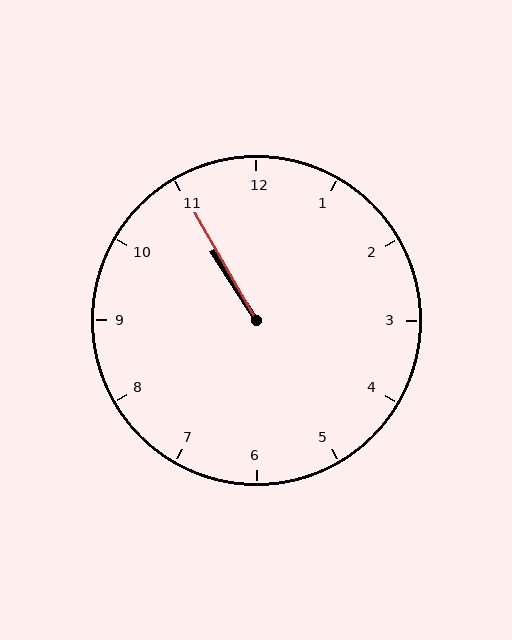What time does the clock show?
10:55.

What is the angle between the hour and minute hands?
Approximately 2 degrees.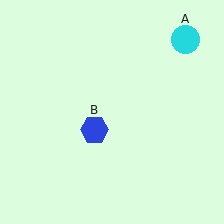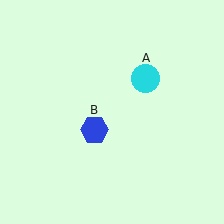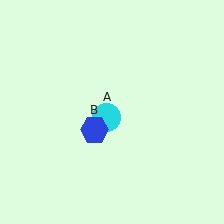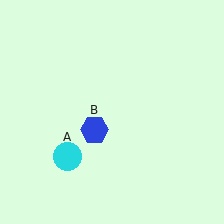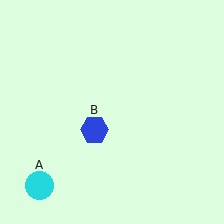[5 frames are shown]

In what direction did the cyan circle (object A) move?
The cyan circle (object A) moved down and to the left.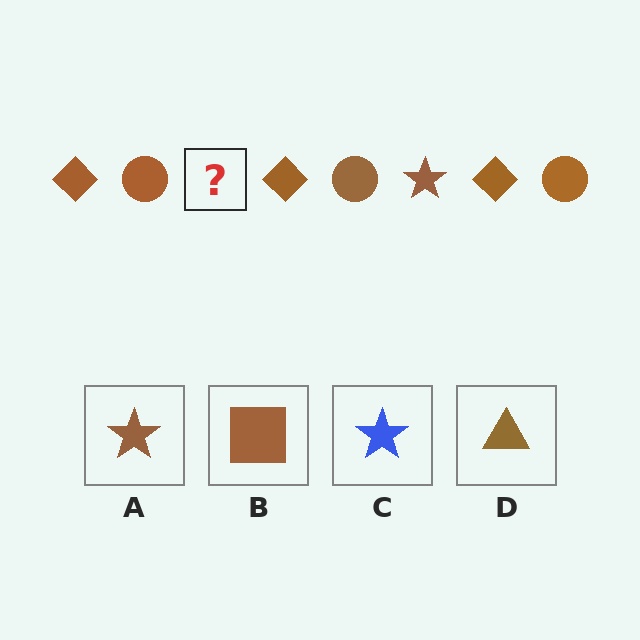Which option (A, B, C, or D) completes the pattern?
A.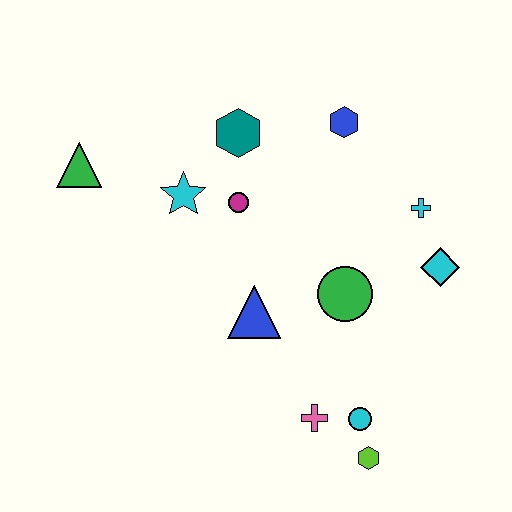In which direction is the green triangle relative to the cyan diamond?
The green triangle is to the left of the cyan diamond.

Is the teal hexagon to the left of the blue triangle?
Yes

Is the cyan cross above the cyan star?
No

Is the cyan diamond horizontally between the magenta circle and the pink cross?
No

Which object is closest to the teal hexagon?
The magenta circle is closest to the teal hexagon.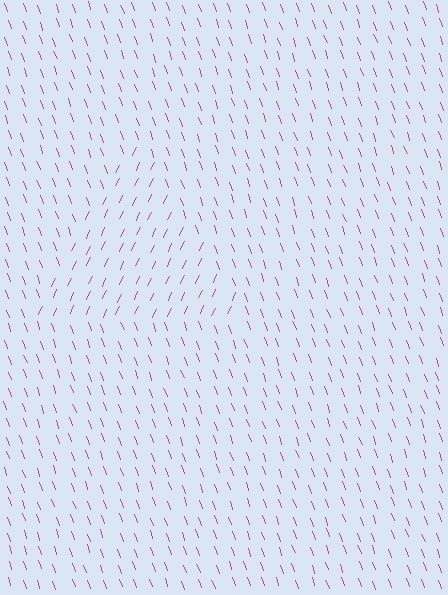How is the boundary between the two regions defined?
The boundary is defined purely by a change in line orientation (approximately 45 degrees difference). All lines are the same color and thickness.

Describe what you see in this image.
The image is filled with small magenta line segments. A triangle region in the image has lines oriented differently from the surrounding lines, creating a visible texture boundary.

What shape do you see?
I see a triangle.